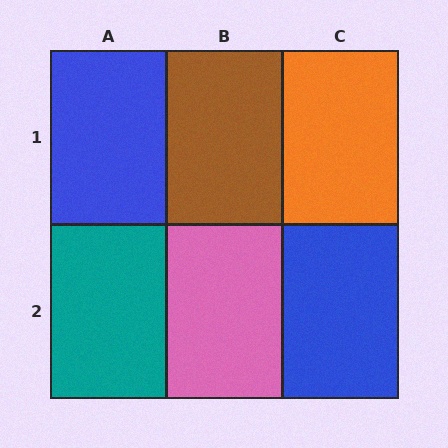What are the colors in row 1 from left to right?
Blue, brown, orange.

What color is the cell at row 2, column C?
Blue.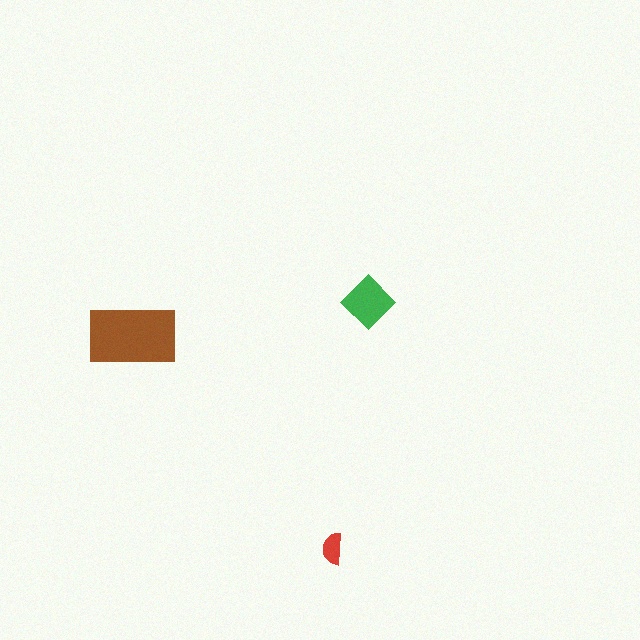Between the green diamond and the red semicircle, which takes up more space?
The green diamond.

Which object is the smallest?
The red semicircle.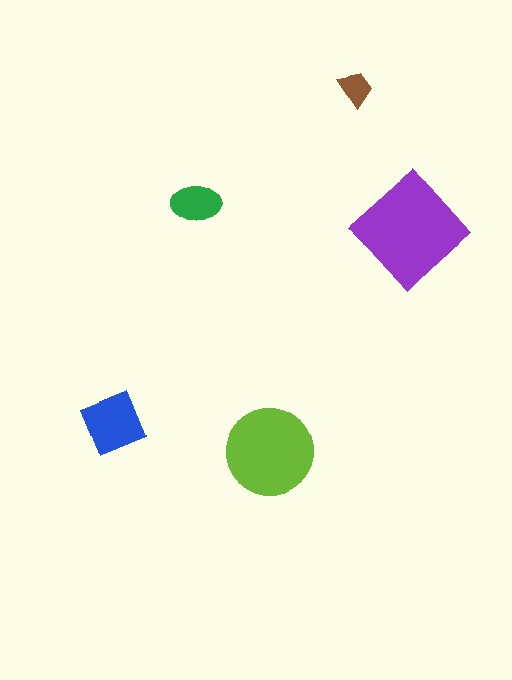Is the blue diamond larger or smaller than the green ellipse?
Larger.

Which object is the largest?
The purple diamond.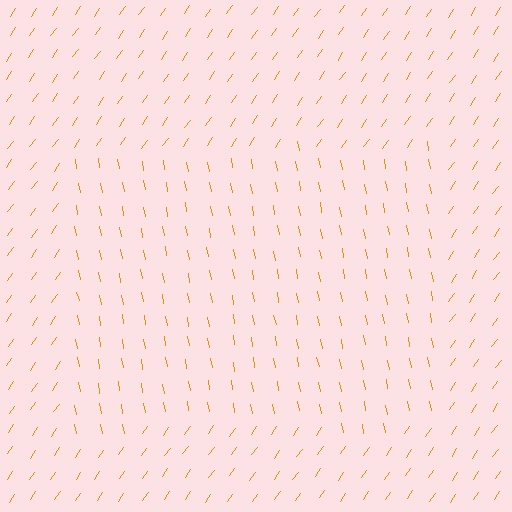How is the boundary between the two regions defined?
The boundary is defined purely by a change in line orientation (approximately 45 degrees difference). All lines are the same color and thickness.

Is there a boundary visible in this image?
Yes, there is a texture boundary formed by a change in line orientation.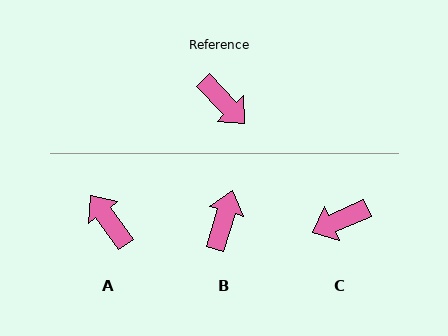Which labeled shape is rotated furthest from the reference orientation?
A, about 172 degrees away.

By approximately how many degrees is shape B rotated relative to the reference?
Approximately 119 degrees counter-clockwise.